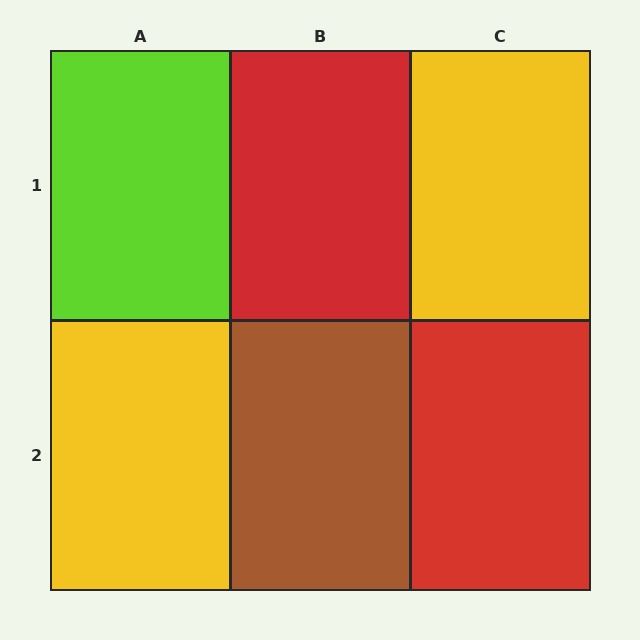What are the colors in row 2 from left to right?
Yellow, brown, red.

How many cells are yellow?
2 cells are yellow.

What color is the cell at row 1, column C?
Yellow.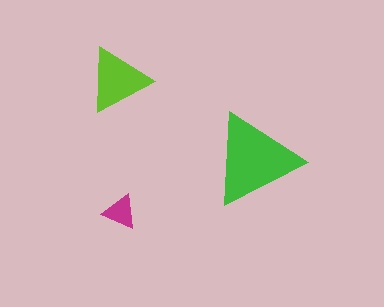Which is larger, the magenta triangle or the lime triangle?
The lime one.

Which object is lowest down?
The magenta triangle is bottommost.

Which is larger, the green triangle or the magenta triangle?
The green one.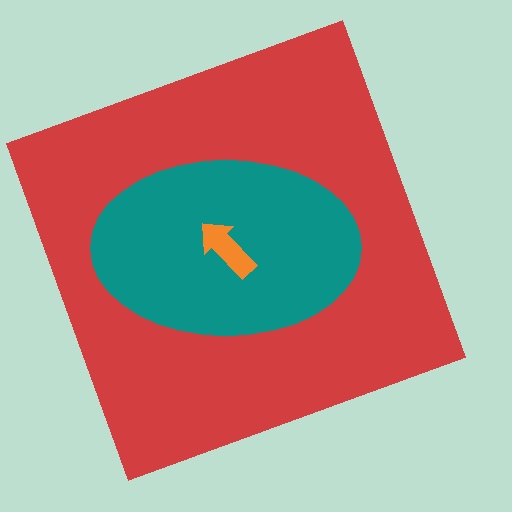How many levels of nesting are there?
3.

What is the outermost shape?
The red square.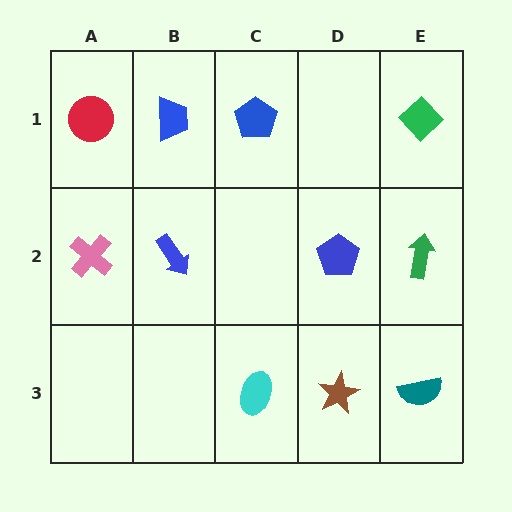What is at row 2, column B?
A blue arrow.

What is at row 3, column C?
A cyan ellipse.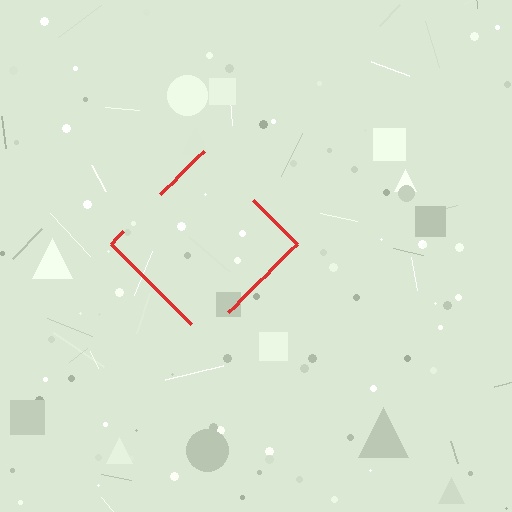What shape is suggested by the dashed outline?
The dashed outline suggests a diamond.